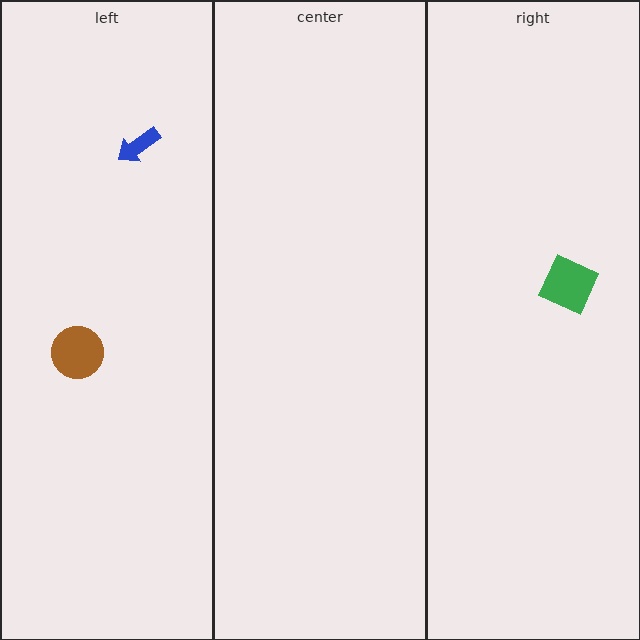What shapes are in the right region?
The green diamond.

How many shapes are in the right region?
1.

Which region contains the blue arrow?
The left region.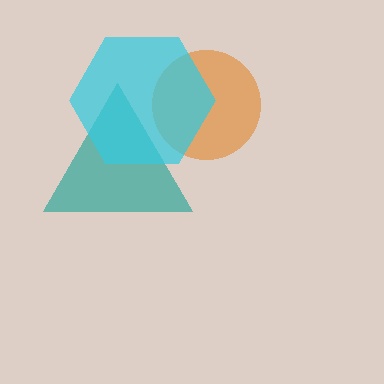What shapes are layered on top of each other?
The layered shapes are: an orange circle, a teal triangle, a cyan hexagon.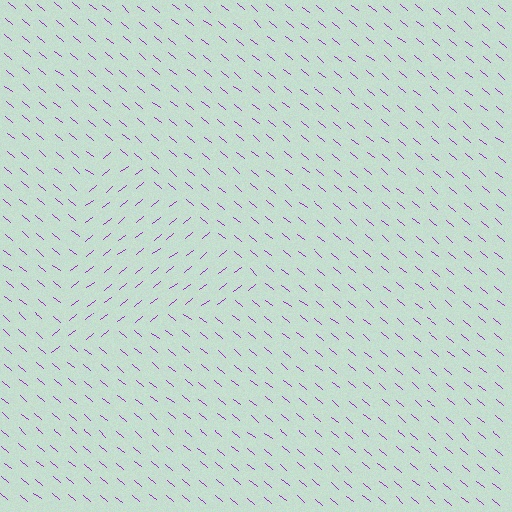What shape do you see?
I see a triangle.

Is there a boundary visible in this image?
Yes, there is a texture boundary formed by a change in line orientation.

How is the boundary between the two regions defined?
The boundary is defined purely by a change in line orientation (approximately 78 degrees difference). All lines are the same color and thickness.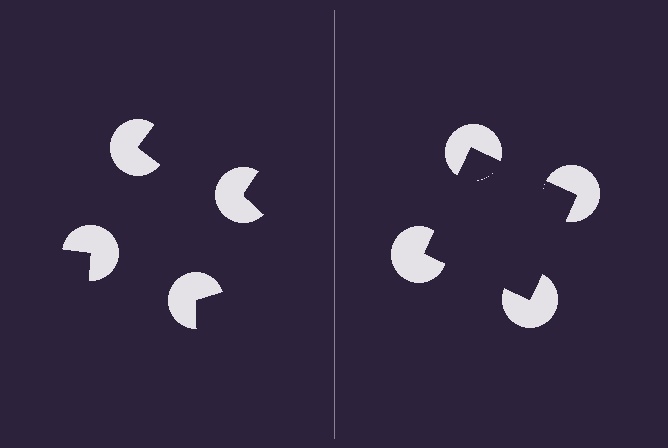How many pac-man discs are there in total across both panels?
8 — 4 on each side.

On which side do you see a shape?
An illusory square appears on the right side. On the left side the wedge cuts are rotated, so no coherent shape forms.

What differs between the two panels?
The pac-man discs are positioned identically on both sides; only the wedge orientations differ. On the right they align to a square; on the left they are misaligned.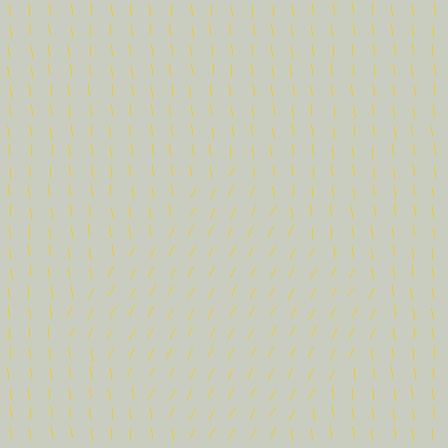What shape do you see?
I see a diamond.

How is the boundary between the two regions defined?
The boundary is defined purely by a change in line orientation (approximately 32 degrees difference). All lines are the same color and thickness.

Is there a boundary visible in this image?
Yes, there is a texture boundary formed by a change in line orientation.